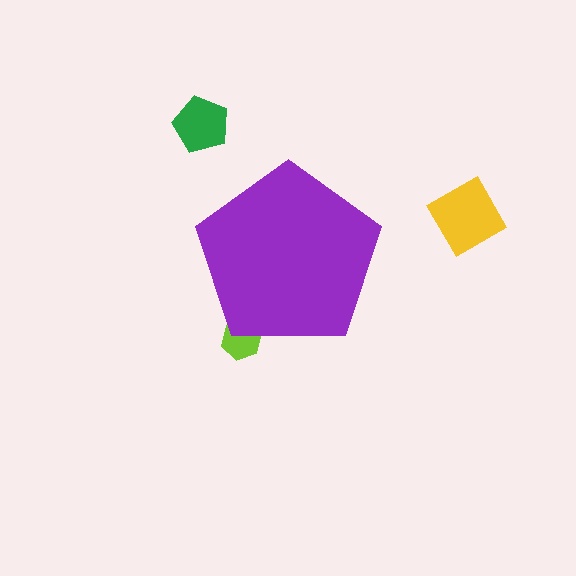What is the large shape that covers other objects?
A purple pentagon.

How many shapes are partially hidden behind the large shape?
1 shape is partially hidden.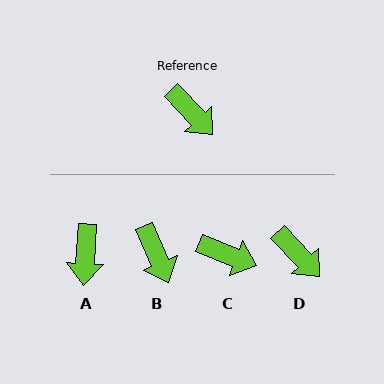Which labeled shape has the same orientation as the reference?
D.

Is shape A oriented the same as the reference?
No, it is off by about 47 degrees.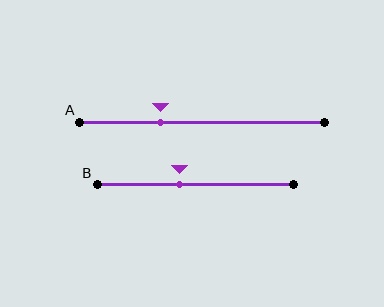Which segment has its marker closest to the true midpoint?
Segment B has its marker closest to the true midpoint.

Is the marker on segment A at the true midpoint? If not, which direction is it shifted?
No, the marker on segment A is shifted to the left by about 17% of the segment length.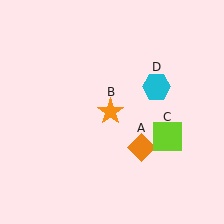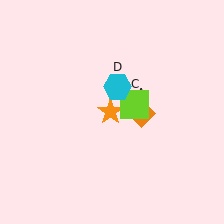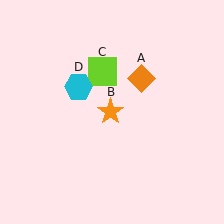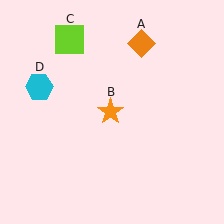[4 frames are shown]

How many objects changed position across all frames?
3 objects changed position: orange diamond (object A), lime square (object C), cyan hexagon (object D).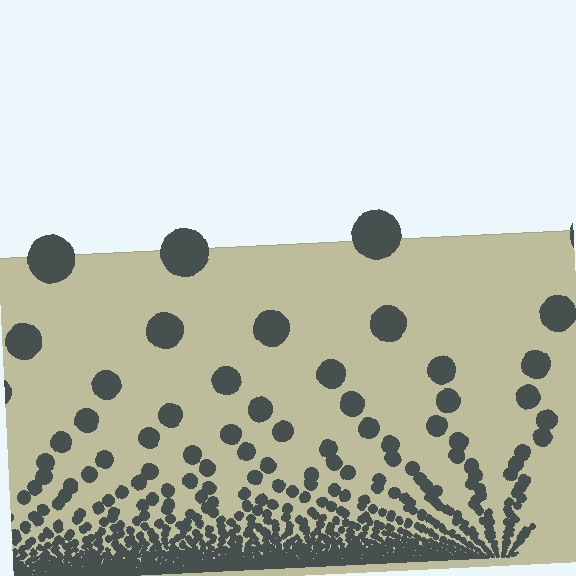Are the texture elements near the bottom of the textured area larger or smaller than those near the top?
Smaller. The gradient is inverted — elements near the bottom are smaller and denser.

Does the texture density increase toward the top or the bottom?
Density increases toward the bottom.